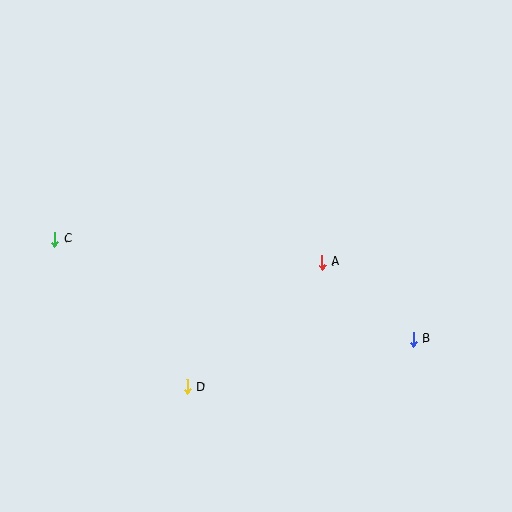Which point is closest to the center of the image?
Point A at (322, 262) is closest to the center.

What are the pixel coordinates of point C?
Point C is at (55, 240).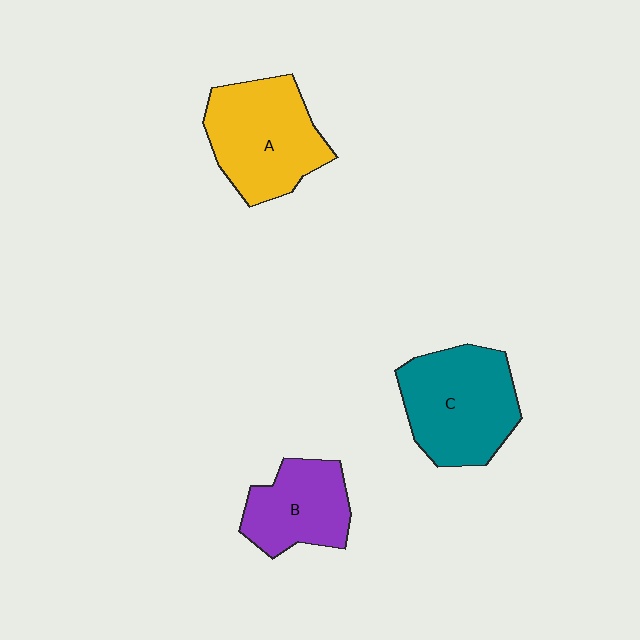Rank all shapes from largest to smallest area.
From largest to smallest: C (teal), A (yellow), B (purple).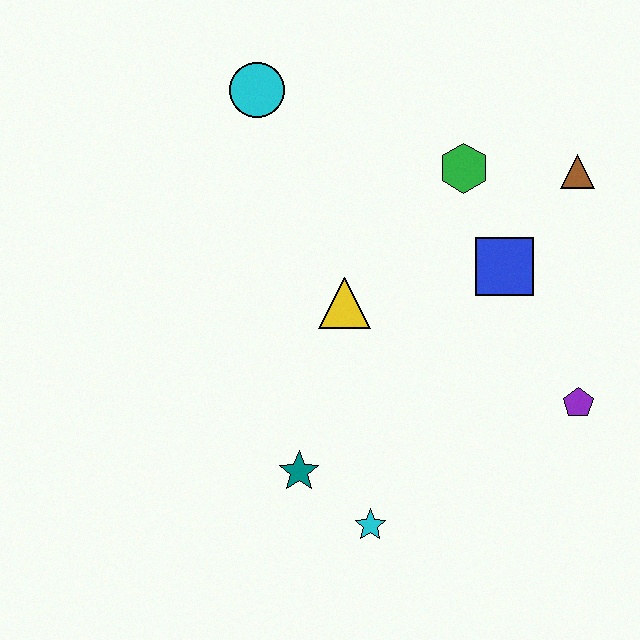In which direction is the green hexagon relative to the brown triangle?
The green hexagon is to the left of the brown triangle.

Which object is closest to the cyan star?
The teal star is closest to the cyan star.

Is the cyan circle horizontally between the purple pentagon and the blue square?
No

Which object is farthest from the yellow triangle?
The brown triangle is farthest from the yellow triangle.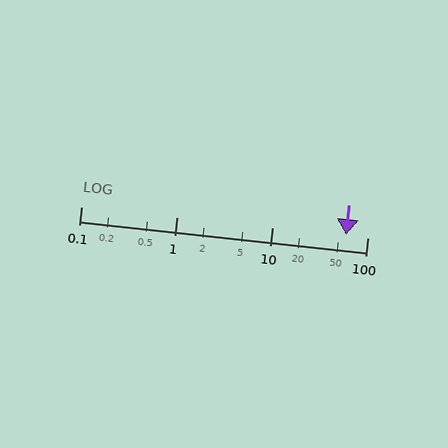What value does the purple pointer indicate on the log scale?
The pointer indicates approximately 59.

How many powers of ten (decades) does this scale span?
The scale spans 3 decades, from 0.1 to 100.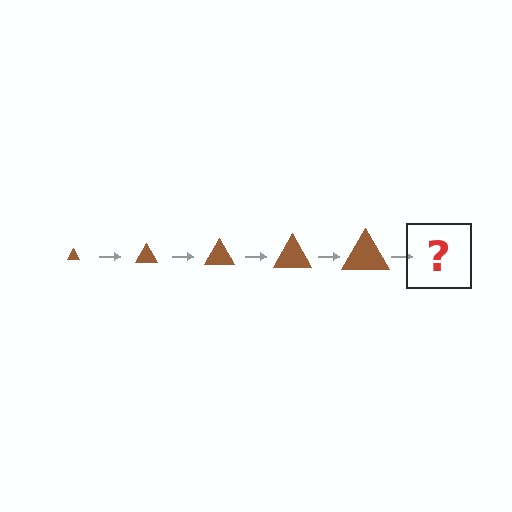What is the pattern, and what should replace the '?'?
The pattern is that the triangle gets progressively larger each step. The '?' should be a brown triangle, larger than the previous one.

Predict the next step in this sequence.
The next step is a brown triangle, larger than the previous one.